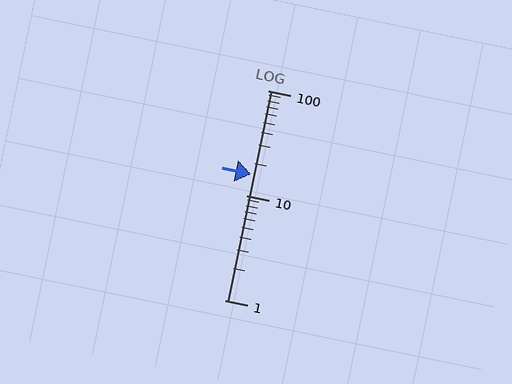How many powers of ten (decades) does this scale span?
The scale spans 2 decades, from 1 to 100.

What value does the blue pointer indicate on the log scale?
The pointer indicates approximately 16.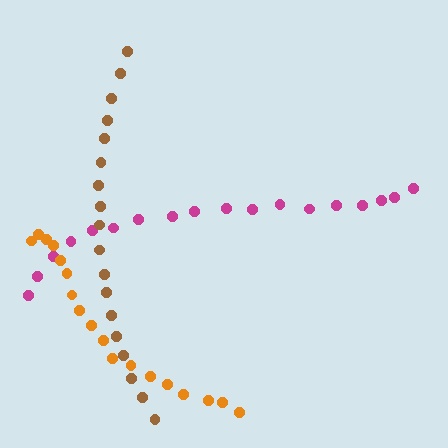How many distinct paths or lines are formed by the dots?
There are 3 distinct paths.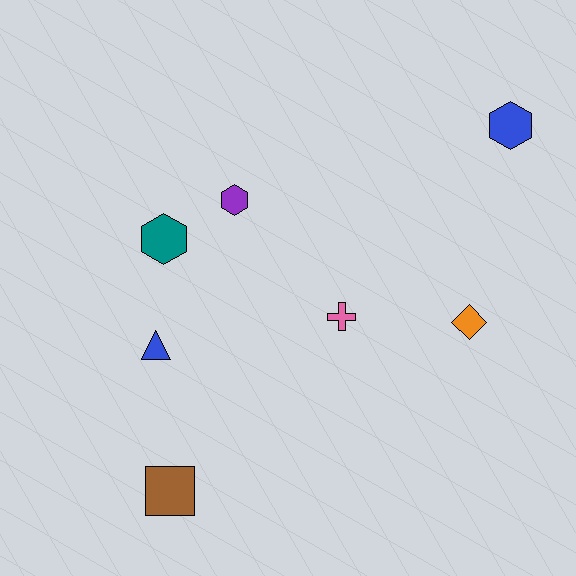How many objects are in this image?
There are 7 objects.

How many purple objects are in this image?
There is 1 purple object.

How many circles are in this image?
There are no circles.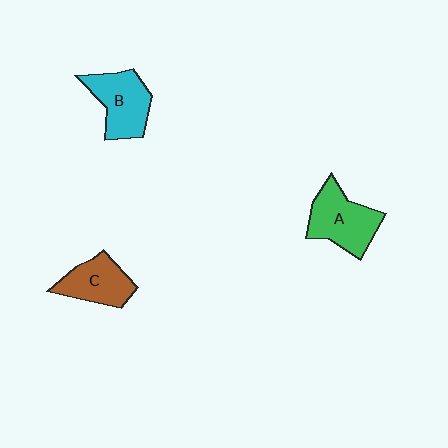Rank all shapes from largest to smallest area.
From largest to smallest: A (green), B (cyan), C (brown).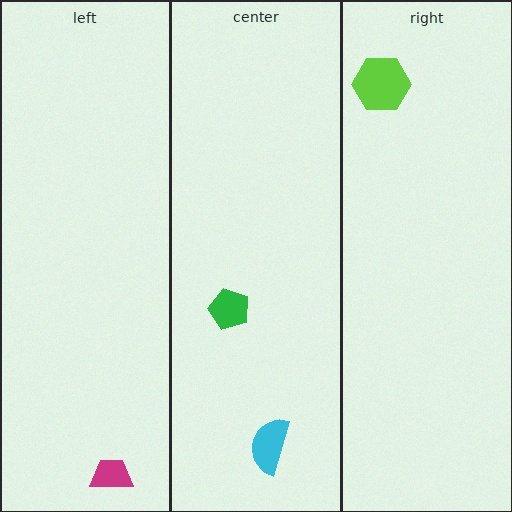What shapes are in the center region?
The cyan semicircle, the green pentagon.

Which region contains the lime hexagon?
The right region.